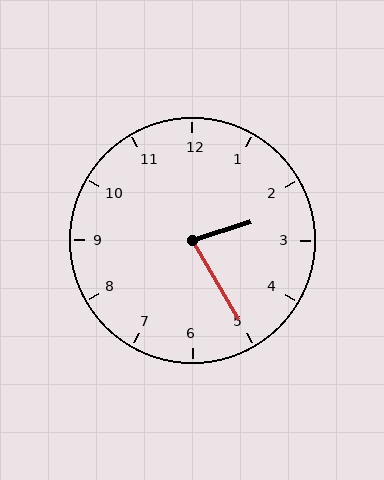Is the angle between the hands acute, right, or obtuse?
It is acute.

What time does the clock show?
2:25.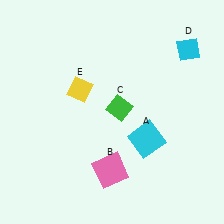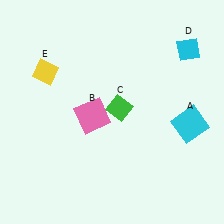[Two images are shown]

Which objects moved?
The objects that moved are: the cyan square (A), the pink square (B), the yellow diamond (E).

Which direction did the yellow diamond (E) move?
The yellow diamond (E) moved left.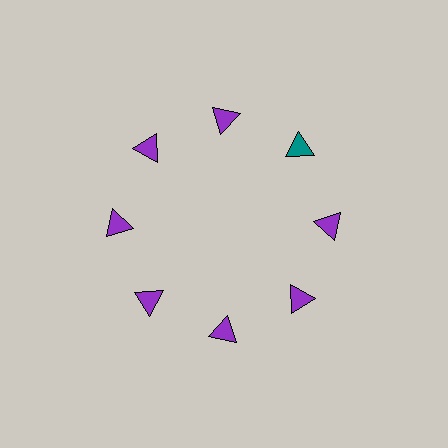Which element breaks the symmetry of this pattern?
The teal triangle at roughly the 2 o'clock position breaks the symmetry. All other shapes are purple triangles.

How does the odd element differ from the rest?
It has a different color: teal instead of purple.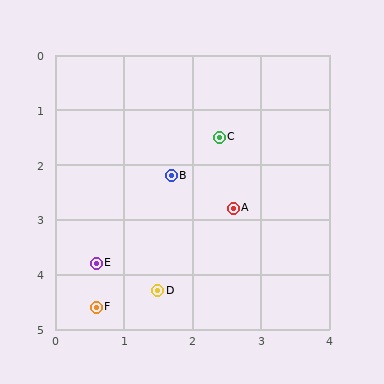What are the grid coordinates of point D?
Point D is at approximately (1.5, 4.3).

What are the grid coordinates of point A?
Point A is at approximately (2.6, 2.8).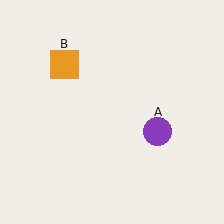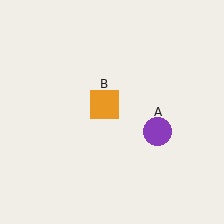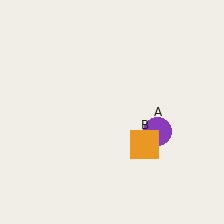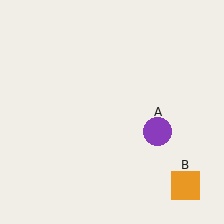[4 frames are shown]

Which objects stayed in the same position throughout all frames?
Purple circle (object A) remained stationary.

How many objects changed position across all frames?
1 object changed position: orange square (object B).